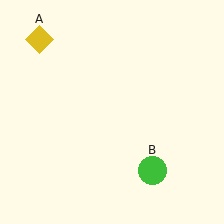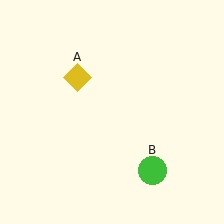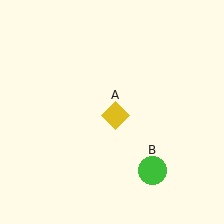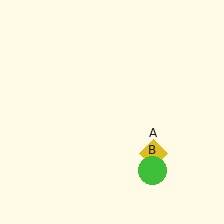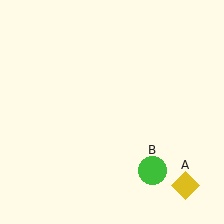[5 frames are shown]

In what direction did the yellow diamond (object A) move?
The yellow diamond (object A) moved down and to the right.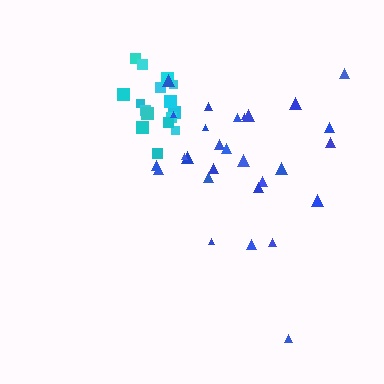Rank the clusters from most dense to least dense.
cyan, blue.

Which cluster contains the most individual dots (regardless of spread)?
Blue (28).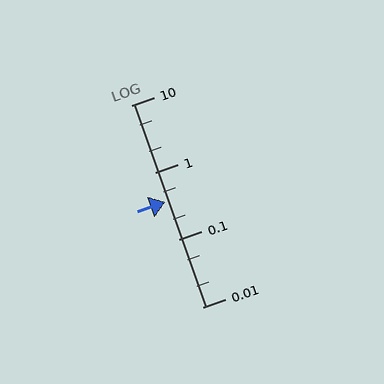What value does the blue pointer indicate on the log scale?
The pointer indicates approximately 0.37.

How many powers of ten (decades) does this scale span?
The scale spans 3 decades, from 0.01 to 10.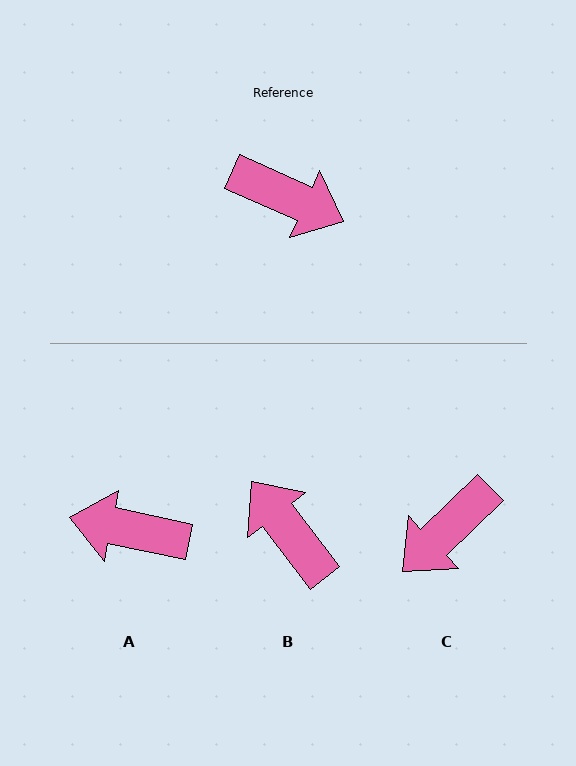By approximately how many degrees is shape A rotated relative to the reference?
Approximately 168 degrees clockwise.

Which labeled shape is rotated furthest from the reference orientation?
A, about 168 degrees away.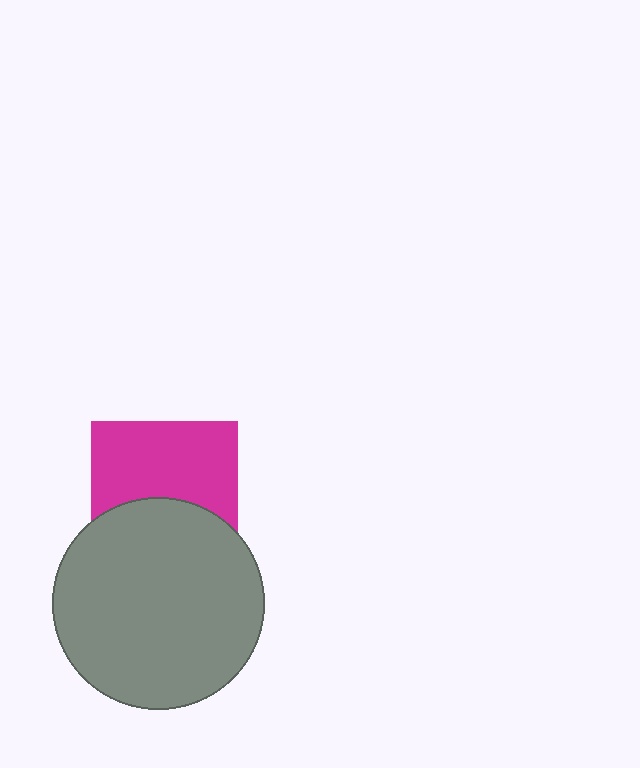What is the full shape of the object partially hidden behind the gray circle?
The partially hidden object is a magenta square.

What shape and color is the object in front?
The object in front is a gray circle.